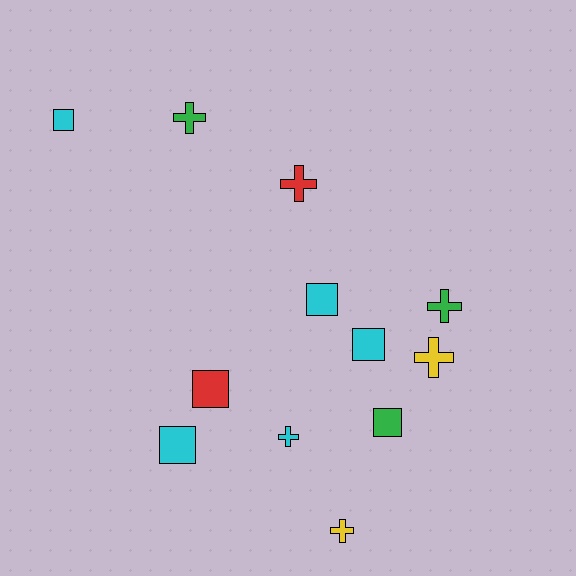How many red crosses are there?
There is 1 red cross.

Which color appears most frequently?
Cyan, with 5 objects.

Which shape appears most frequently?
Square, with 6 objects.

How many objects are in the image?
There are 12 objects.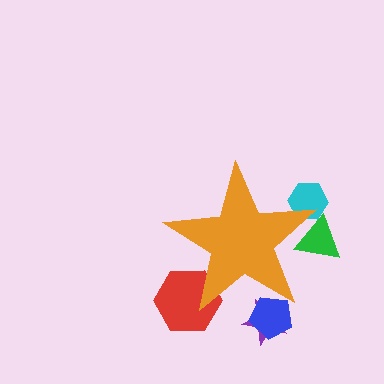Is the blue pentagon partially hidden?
Yes, the blue pentagon is partially hidden behind the orange star.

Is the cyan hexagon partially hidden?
Yes, the cyan hexagon is partially hidden behind the orange star.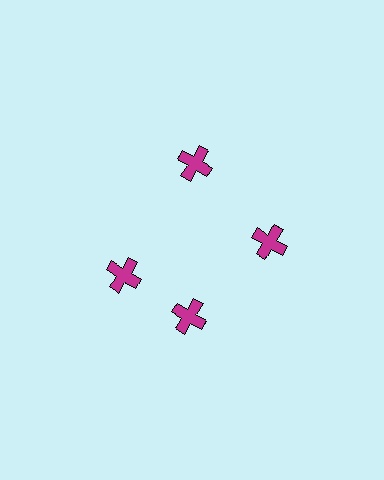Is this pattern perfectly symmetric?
No. The 4 magenta crosses are arranged in a ring, but one element near the 9 o'clock position is rotated out of alignment along the ring, breaking the 4-fold rotational symmetry.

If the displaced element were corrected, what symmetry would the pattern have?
It would have 4-fold rotational symmetry — the pattern would map onto itself every 90 degrees.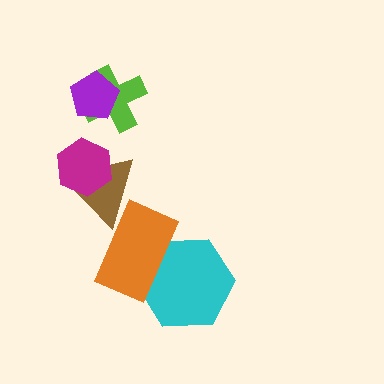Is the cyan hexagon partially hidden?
Yes, it is partially covered by another shape.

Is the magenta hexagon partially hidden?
No, no other shape covers it.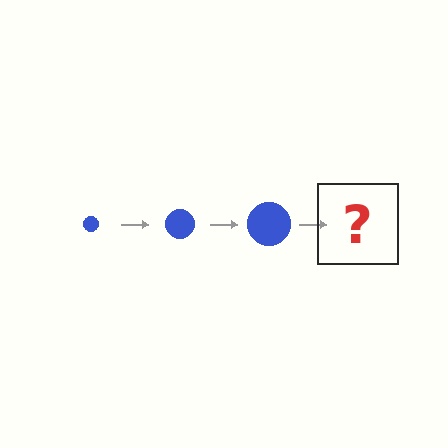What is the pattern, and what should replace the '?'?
The pattern is that the circle gets progressively larger each step. The '?' should be a blue circle, larger than the previous one.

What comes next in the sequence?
The next element should be a blue circle, larger than the previous one.